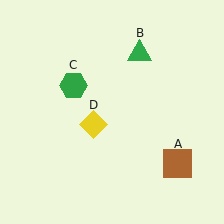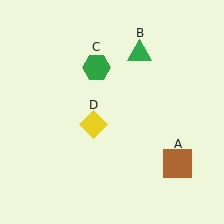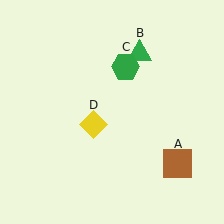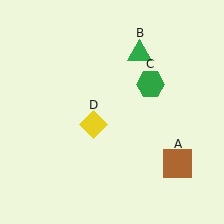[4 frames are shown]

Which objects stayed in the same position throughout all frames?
Brown square (object A) and green triangle (object B) and yellow diamond (object D) remained stationary.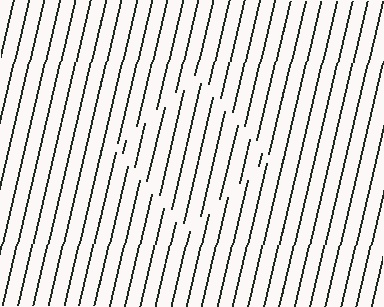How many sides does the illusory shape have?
4 sides — the line-ends trace a square.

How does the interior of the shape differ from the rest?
The interior of the shape contains the same grating, shifted by half a period — the contour is defined by the phase discontinuity where line-ends from the inner and outer gratings abut.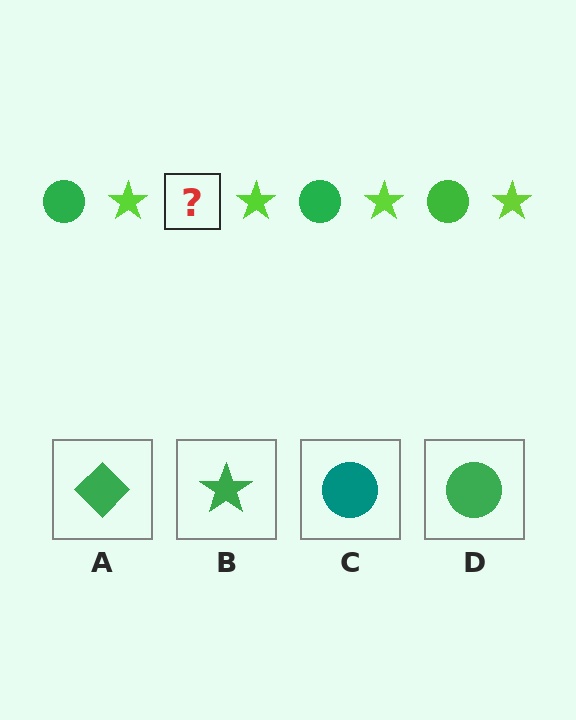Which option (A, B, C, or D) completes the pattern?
D.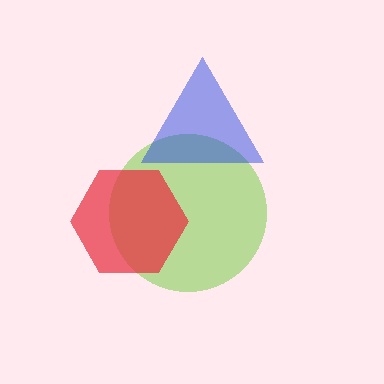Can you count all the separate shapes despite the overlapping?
Yes, there are 3 separate shapes.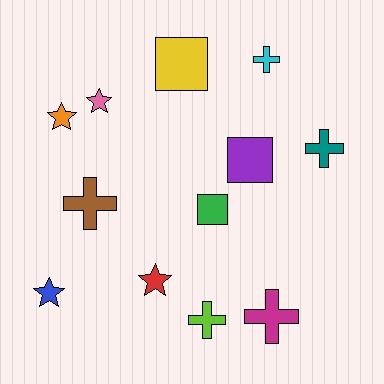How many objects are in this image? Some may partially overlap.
There are 12 objects.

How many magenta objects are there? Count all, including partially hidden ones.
There is 1 magenta object.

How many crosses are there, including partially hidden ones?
There are 5 crosses.